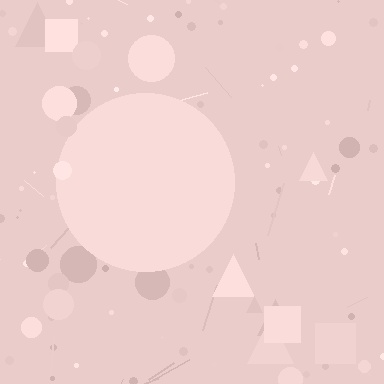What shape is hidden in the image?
A circle is hidden in the image.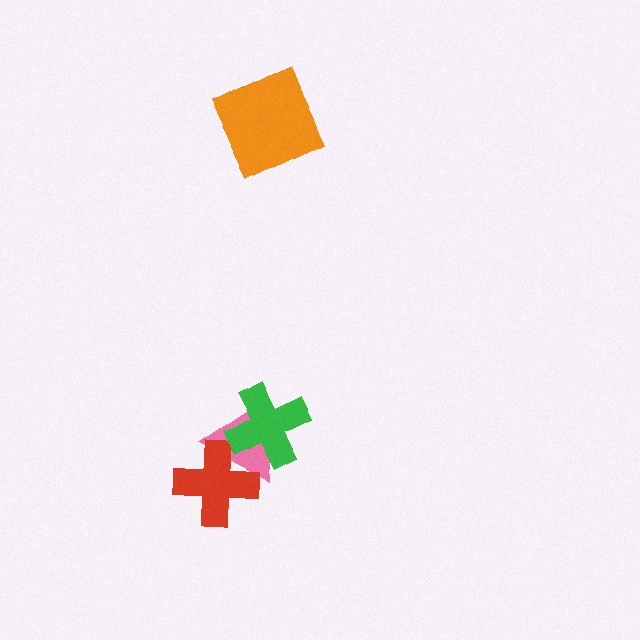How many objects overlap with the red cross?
1 object overlaps with the red cross.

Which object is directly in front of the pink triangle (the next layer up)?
The red cross is directly in front of the pink triangle.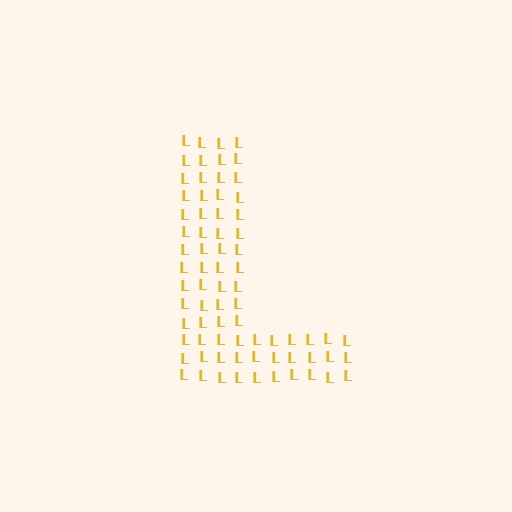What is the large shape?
The large shape is the letter L.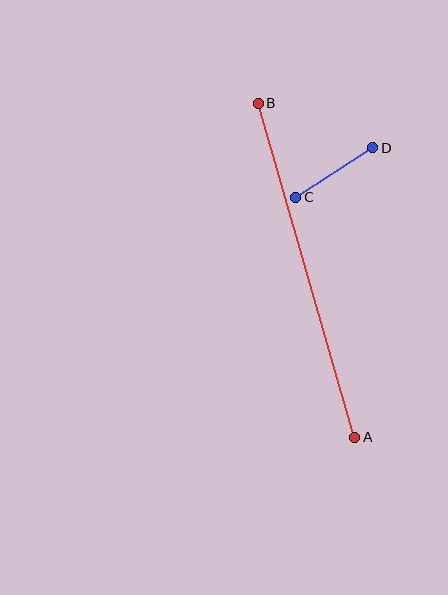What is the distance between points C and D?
The distance is approximately 92 pixels.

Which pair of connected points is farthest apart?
Points A and B are farthest apart.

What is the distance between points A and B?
The distance is approximately 348 pixels.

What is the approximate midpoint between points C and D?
The midpoint is at approximately (334, 173) pixels.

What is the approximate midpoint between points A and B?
The midpoint is at approximately (306, 270) pixels.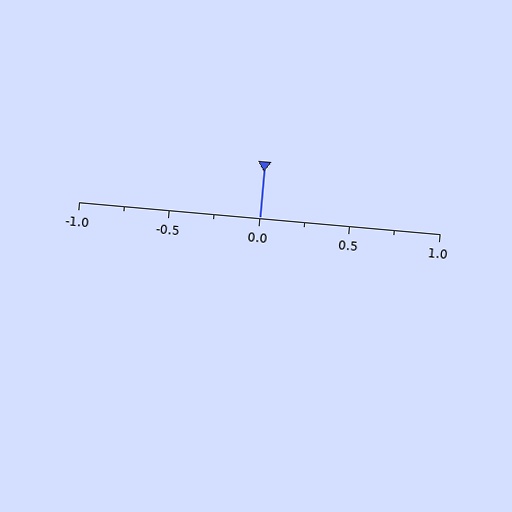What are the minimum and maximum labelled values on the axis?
The axis runs from -1.0 to 1.0.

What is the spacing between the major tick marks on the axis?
The major ticks are spaced 0.5 apart.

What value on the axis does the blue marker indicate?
The marker indicates approximately 0.